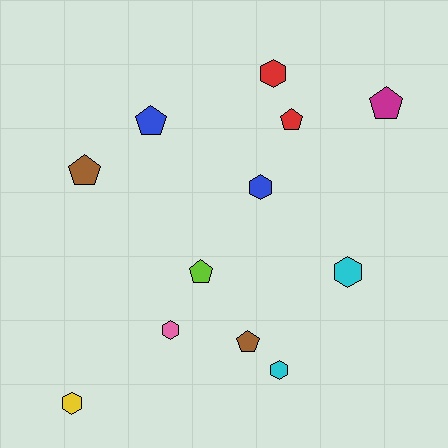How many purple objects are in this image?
There are no purple objects.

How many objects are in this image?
There are 12 objects.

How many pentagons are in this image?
There are 6 pentagons.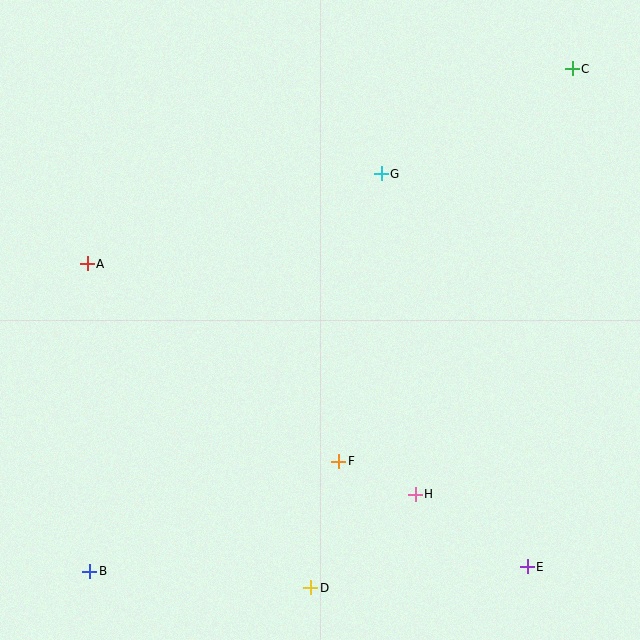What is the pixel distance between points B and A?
The distance between B and A is 307 pixels.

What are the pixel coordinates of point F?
Point F is at (339, 461).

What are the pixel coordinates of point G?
Point G is at (381, 174).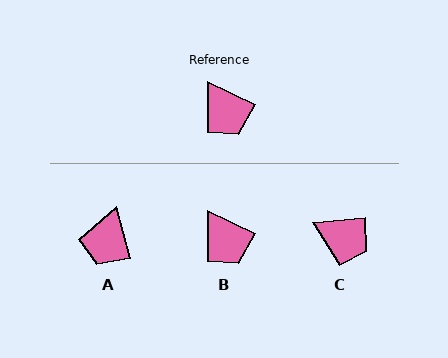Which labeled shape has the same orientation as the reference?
B.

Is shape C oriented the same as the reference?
No, it is off by about 31 degrees.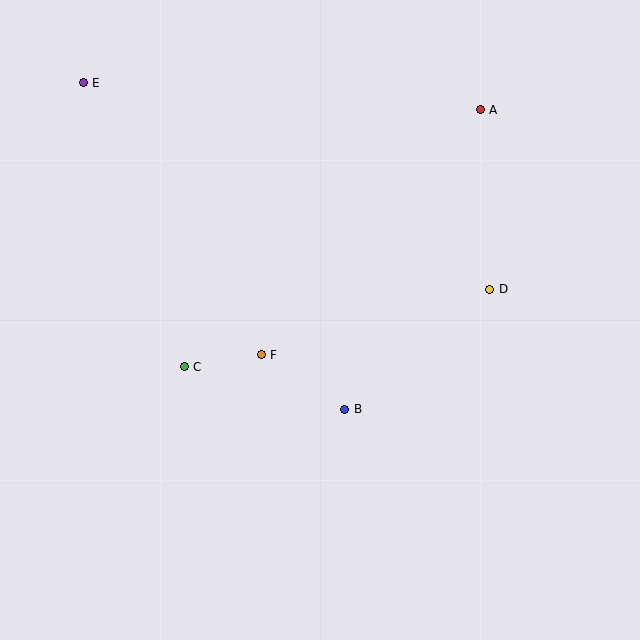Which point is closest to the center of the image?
Point F at (261, 355) is closest to the center.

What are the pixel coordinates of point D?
Point D is at (490, 289).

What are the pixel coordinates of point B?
Point B is at (345, 409).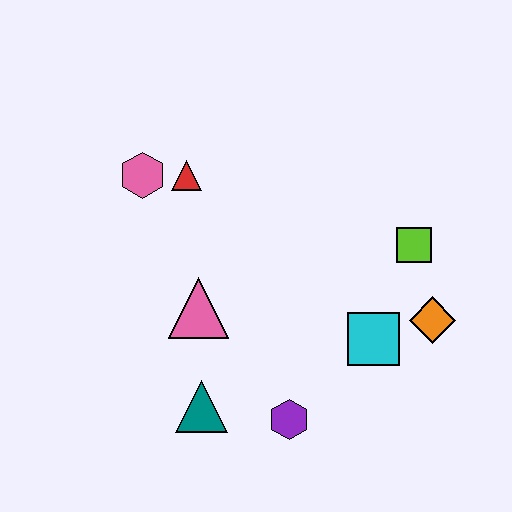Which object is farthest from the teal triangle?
The lime square is farthest from the teal triangle.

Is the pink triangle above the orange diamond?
Yes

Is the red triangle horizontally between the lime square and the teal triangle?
No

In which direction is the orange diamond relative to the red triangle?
The orange diamond is to the right of the red triangle.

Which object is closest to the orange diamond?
The cyan square is closest to the orange diamond.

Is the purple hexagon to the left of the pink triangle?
No